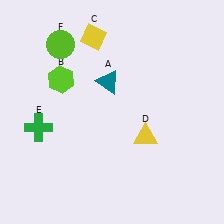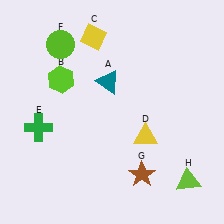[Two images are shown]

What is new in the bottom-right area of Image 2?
A lime triangle (H) was added in the bottom-right area of Image 2.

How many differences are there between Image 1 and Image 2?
There are 2 differences between the two images.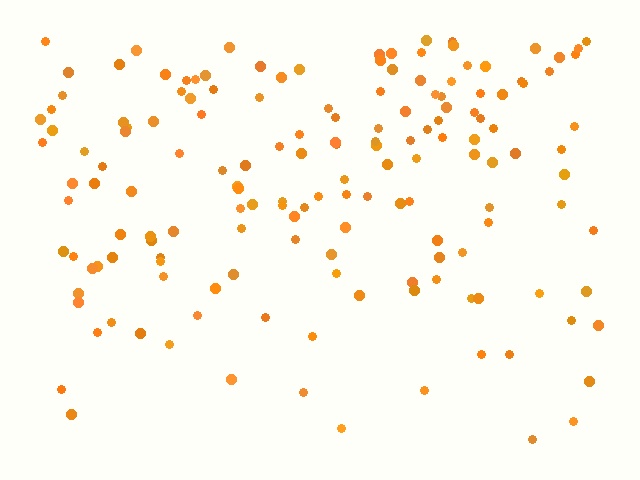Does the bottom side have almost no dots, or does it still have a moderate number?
Still a moderate number, just noticeably fewer than the top.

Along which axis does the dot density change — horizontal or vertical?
Vertical.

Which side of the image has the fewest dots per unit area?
The bottom.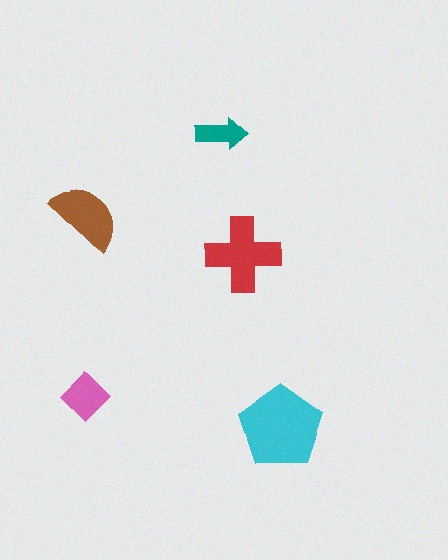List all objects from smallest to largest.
The teal arrow, the pink diamond, the brown semicircle, the red cross, the cyan pentagon.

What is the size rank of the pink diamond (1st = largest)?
4th.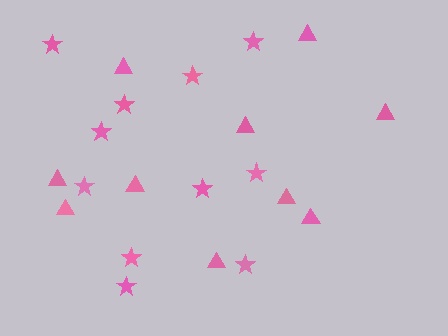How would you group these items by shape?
There are 2 groups: one group of triangles (10) and one group of stars (11).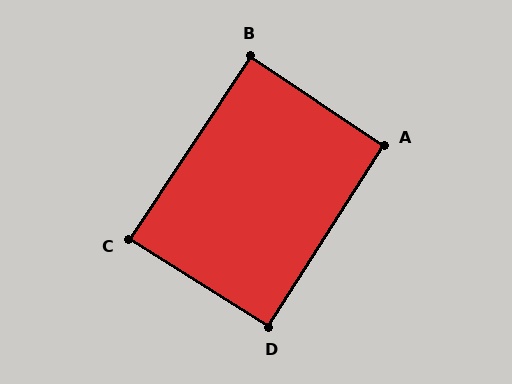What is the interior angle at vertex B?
Approximately 90 degrees (approximately right).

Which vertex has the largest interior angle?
A, at approximately 91 degrees.